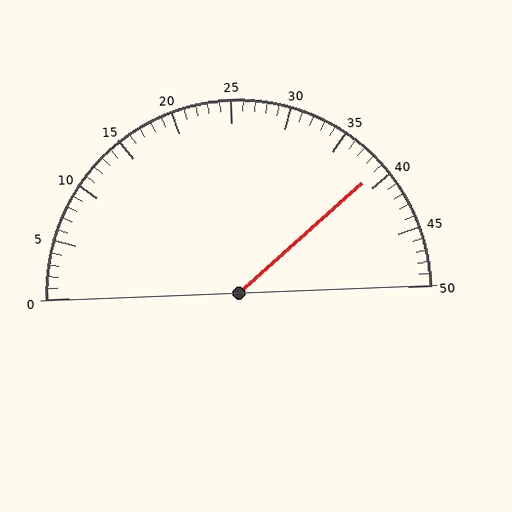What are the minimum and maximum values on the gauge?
The gauge ranges from 0 to 50.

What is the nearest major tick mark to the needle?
The nearest major tick mark is 40.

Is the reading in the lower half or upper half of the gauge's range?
The reading is in the upper half of the range (0 to 50).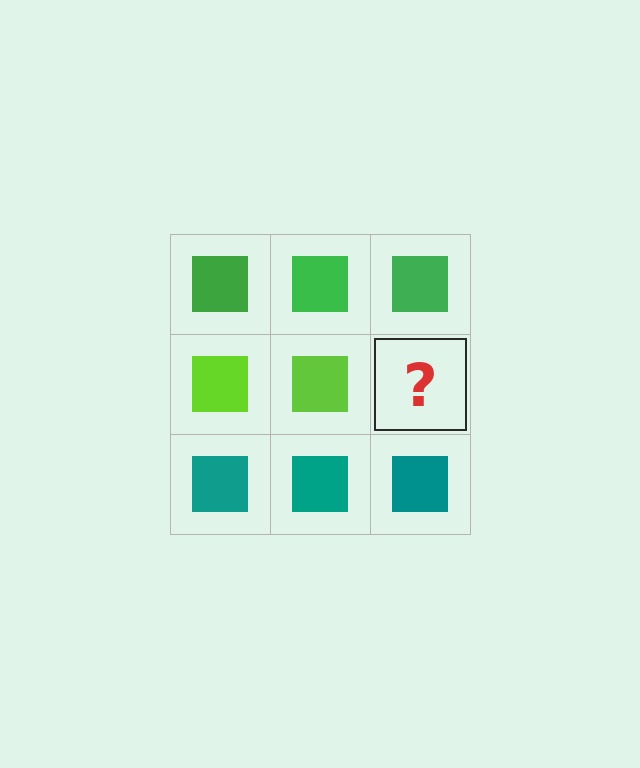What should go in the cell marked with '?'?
The missing cell should contain a lime square.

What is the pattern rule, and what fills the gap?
The rule is that each row has a consistent color. The gap should be filled with a lime square.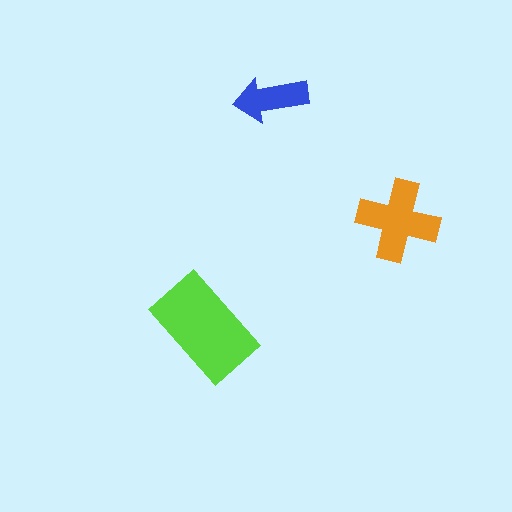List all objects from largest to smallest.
The lime rectangle, the orange cross, the blue arrow.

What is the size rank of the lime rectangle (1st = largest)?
1st.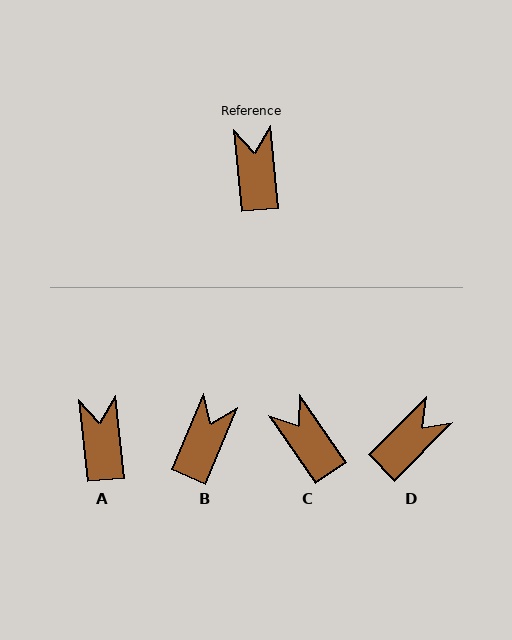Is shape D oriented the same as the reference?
No, it is off by about 51 degrees.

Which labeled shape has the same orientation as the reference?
A.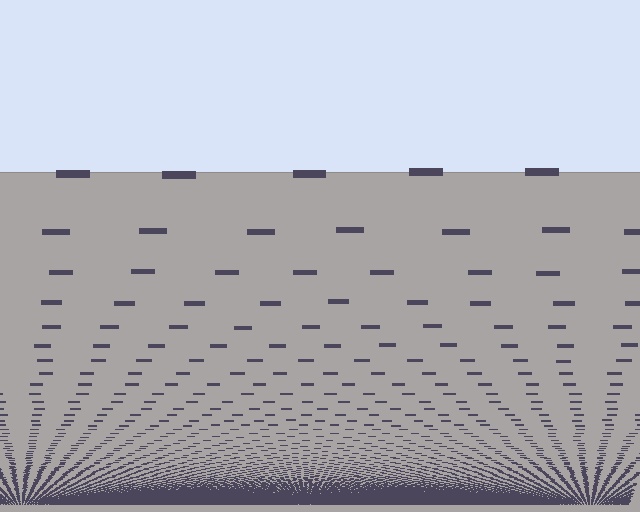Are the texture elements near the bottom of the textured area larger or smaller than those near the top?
Smaller. The gradient is inverted — elements near the bottom are smaller and denser.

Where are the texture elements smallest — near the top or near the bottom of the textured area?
Near the bottom.